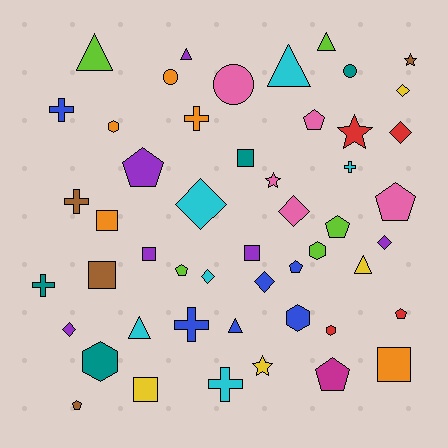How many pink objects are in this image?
There are 5 pink objects.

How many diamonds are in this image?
There are 8 diamonds.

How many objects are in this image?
There are 50 objects.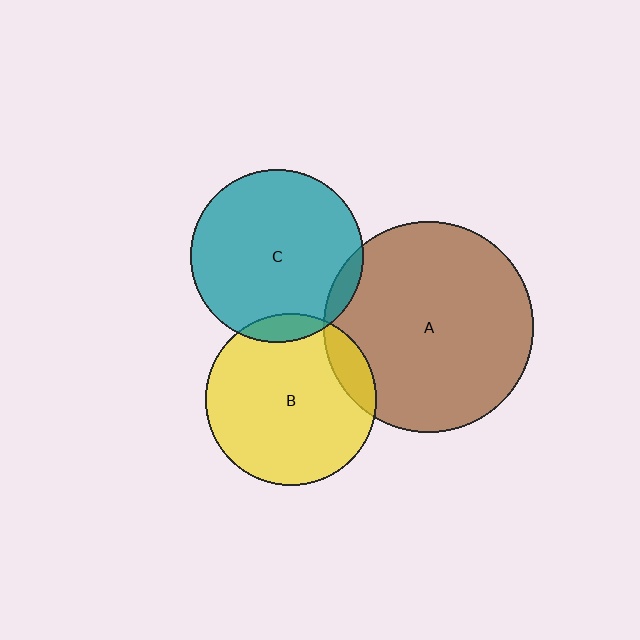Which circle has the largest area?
Circle A (brown).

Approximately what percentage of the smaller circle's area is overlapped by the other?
Approximately 10%.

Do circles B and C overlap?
Yes.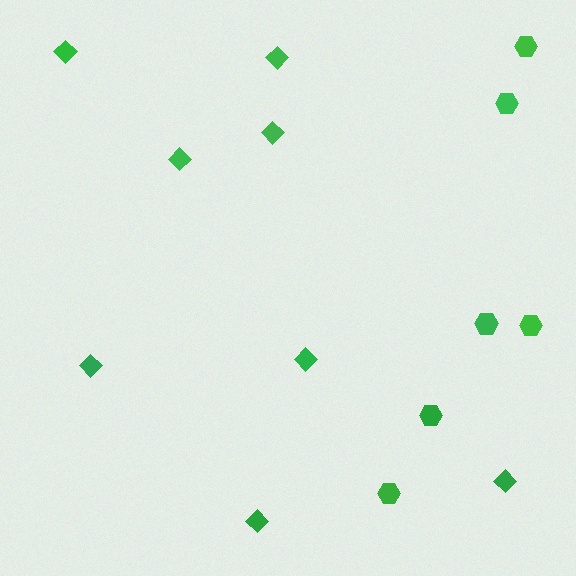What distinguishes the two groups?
There are 2 groups: one group of hexagons (6) and one group of diamonds (8).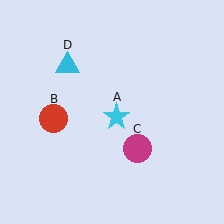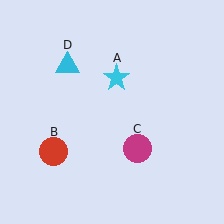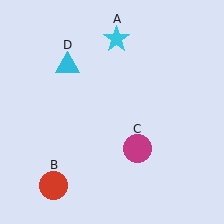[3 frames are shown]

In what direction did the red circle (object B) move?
The red circle (object B) moved down.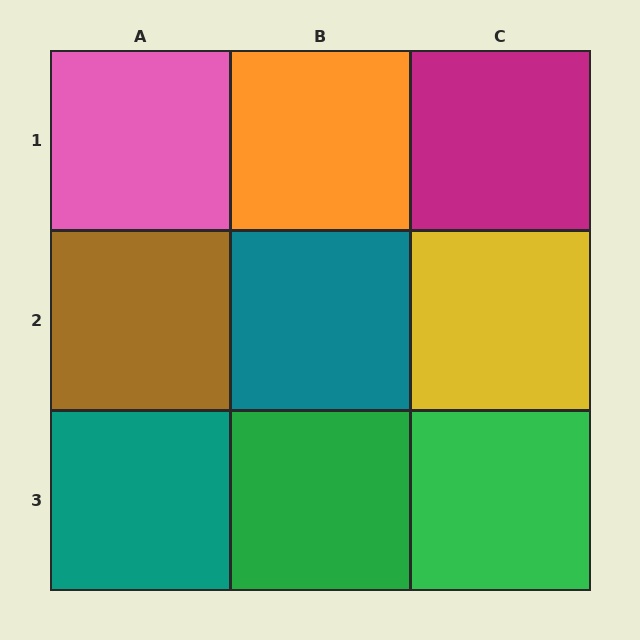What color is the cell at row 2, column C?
Yellow.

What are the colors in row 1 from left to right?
Pink, orange, magenta.